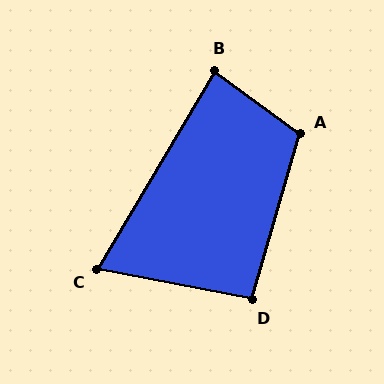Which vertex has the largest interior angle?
A, at approximately 110 degrees.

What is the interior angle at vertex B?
Approximately 85 degrees (acute).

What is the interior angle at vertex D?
Approximately 95 degrees (obtuse).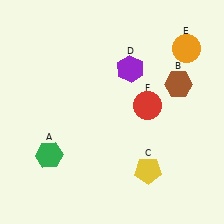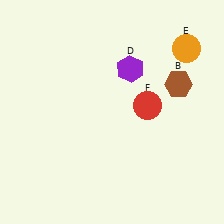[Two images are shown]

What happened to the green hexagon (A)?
The green hexagon (A) was removed in Image 2. It was in the bottom-left area of Image 1.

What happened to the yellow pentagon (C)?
The yellow pentagon (C) was removed in Image 2. It was in the bottom-right area of Image 1.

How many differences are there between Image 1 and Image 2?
There are 2 differences between the two images.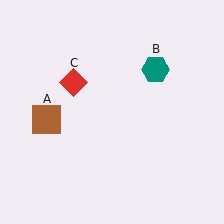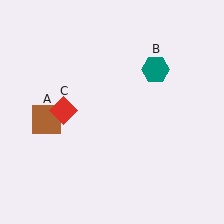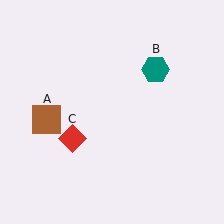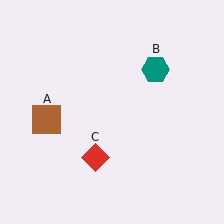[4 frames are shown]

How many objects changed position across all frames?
1 object changed position: red diamond (object C).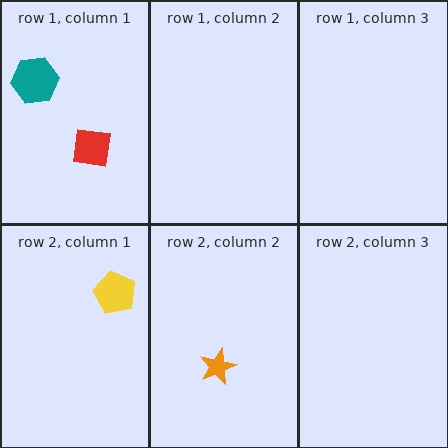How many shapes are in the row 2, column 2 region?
1.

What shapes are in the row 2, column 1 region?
The yellow pentagon.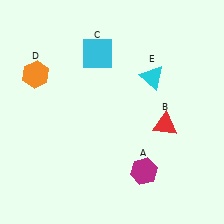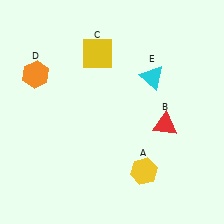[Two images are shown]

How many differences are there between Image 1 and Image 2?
There are 2 differences between the two images.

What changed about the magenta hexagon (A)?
In Image 1, A is magenta. In Image 2, it changed to yellow.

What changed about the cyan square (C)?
In Image 1, C is cyan. In Image 2, it changed to yellow.